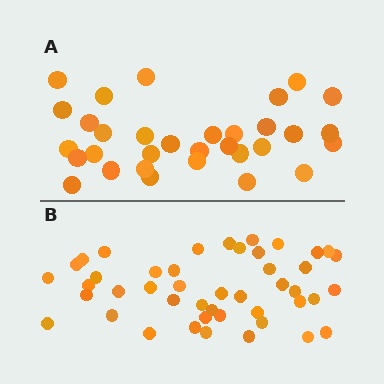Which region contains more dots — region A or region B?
Region B (the bottom region) has more dots.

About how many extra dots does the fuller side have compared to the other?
Region B has approximately 15 more dots than region A.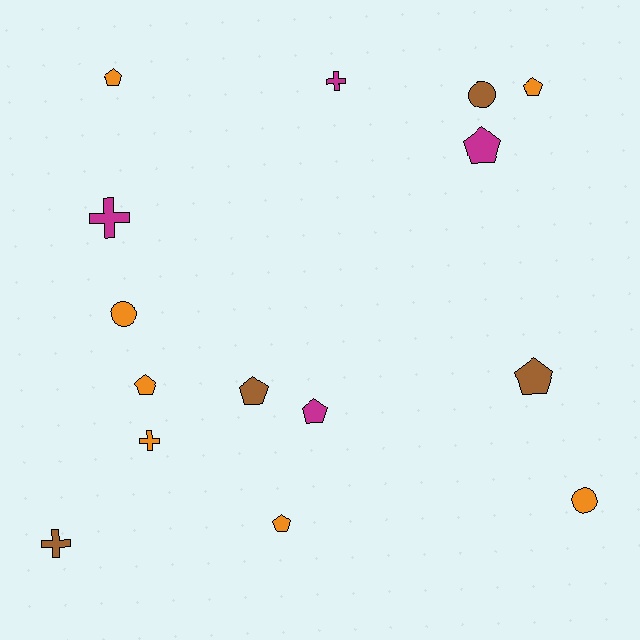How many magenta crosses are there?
There are 2 magenta crosses.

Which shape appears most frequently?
Pentagon, with 8 objects.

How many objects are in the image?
There are 15 objects.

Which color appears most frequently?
Orange, with 7 objects.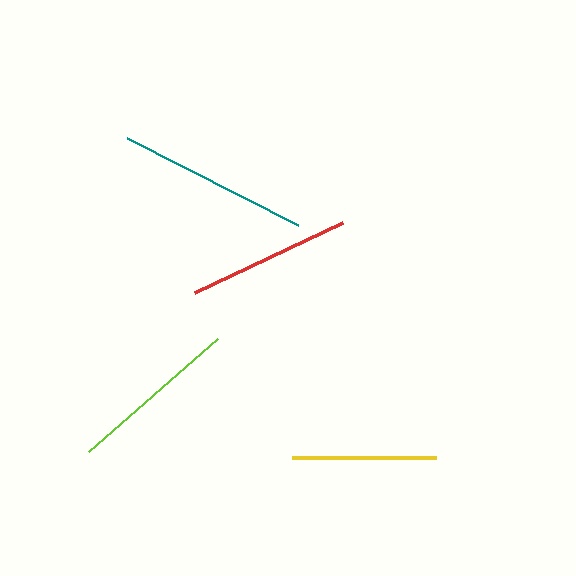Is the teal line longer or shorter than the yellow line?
The teal line is longer than the yellow line.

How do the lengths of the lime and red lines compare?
The lime and red lines are approximately the same length.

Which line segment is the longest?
The teal line is the longest at approximately 192 pixels.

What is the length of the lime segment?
The lime segment is approximately 171 pixels long.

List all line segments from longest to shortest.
From longest to shortest: teal, lime, red, yellow.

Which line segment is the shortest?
The yellow line is the shortest at approximately 144 pixels.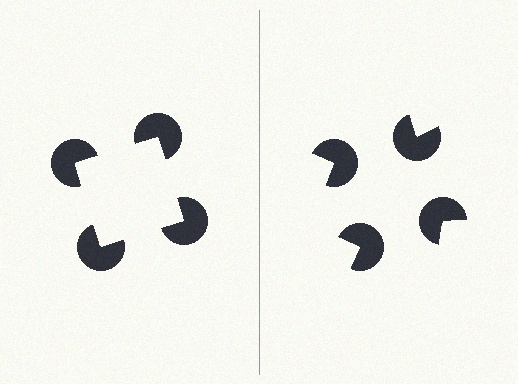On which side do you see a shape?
An illusory square appears on the left side. On the right side the wedge cuts are rotated, so no coherent shape forms.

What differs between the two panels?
The pac-man discs are positioned identically on both sides; only the wedge orientations differ. On the left they align to a square; on the right they are misaligned.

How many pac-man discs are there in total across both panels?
8 — 4 on each side.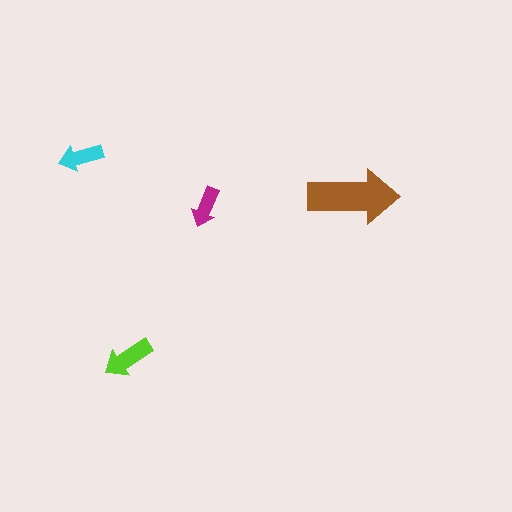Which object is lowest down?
The lime arrow is bottommost.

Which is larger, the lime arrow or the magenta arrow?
The lime one.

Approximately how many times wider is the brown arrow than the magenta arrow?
About 2 times wider.